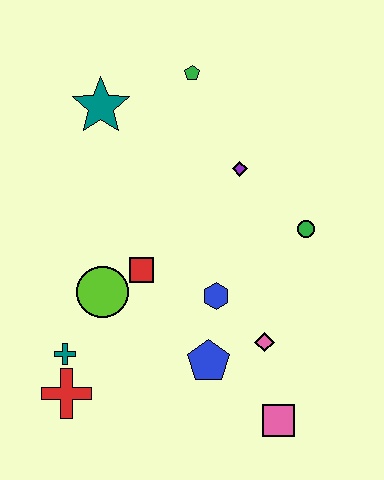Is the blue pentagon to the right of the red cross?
Yes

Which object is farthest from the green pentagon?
The pink square is farthest from the green pentagon.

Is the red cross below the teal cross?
Yes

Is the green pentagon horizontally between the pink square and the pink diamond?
No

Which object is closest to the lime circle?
The red square is closest to the lime circle.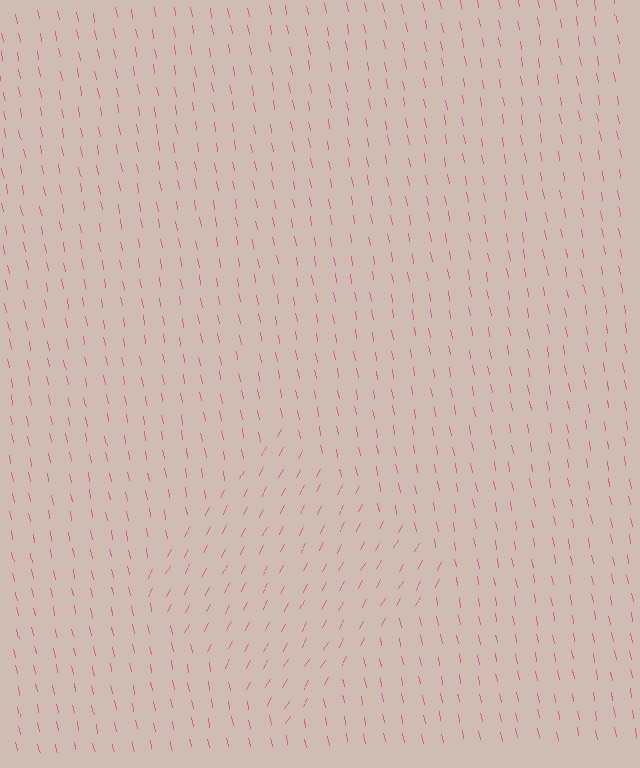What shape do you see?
I see a diamond.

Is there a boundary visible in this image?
Yes, there is a texture boundary formed by a change in line orientation.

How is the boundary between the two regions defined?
The boundary is defined purely by a change in line orientation (approximately 40 degrees difference). All lines are the same color and thickness.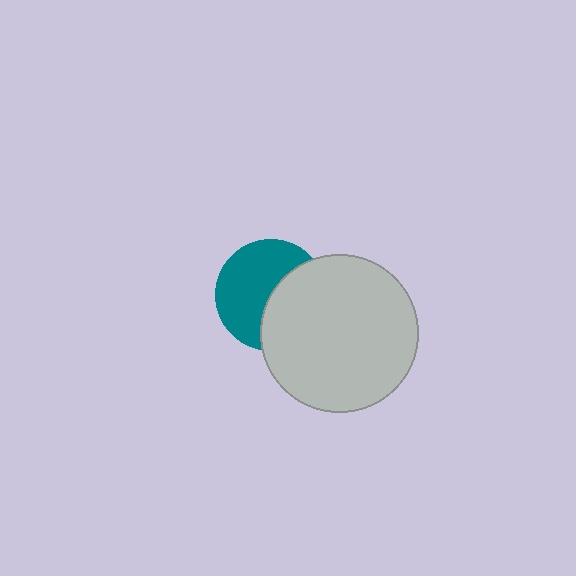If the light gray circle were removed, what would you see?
You would see the complete teal circle.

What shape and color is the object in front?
The object in front is a light gray circle.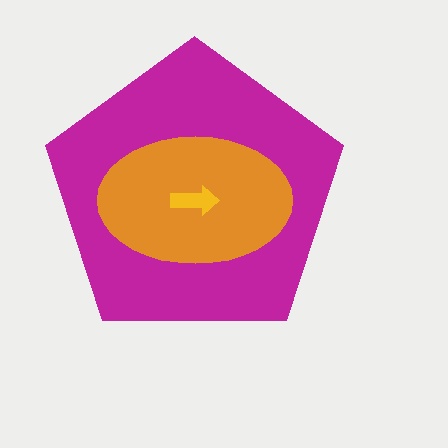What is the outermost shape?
The magenta pentagon.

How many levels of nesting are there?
3.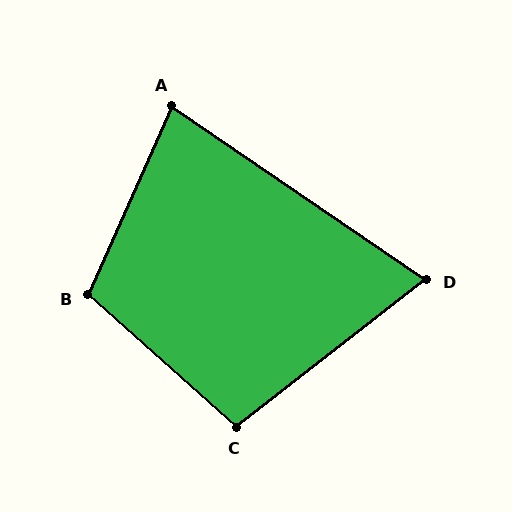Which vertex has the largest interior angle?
B, at approximately 108 degrees.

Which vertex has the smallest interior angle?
D, at approximately 72 degrees.